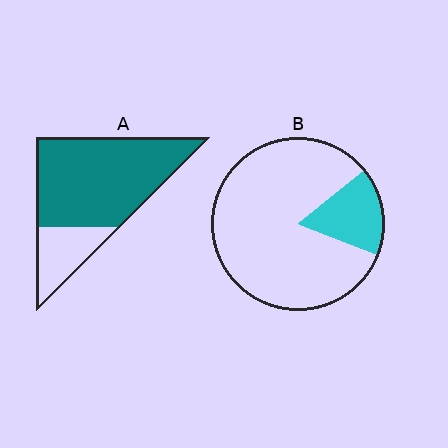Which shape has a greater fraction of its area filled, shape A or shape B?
Shape A.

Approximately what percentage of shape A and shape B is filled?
A is approximately 75% and B is approximately 15%.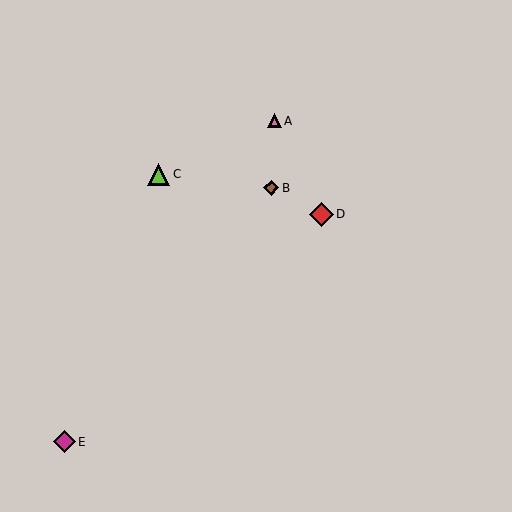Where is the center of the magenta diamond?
The center of the magenta diamond is at (64, 442).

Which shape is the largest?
The red diamond (labeled D) is the largest.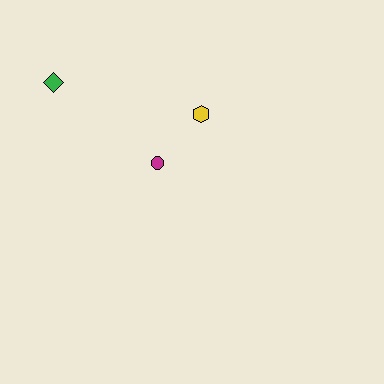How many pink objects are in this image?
There are no pink objects.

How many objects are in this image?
There are 3 objects.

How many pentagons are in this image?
There are no pentagons.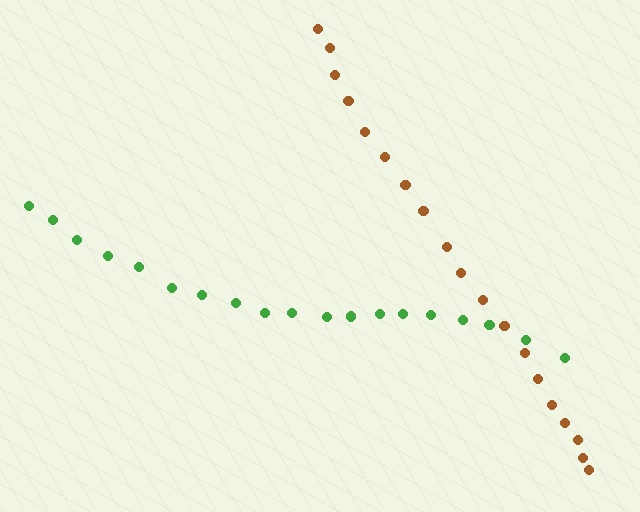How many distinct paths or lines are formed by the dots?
There are 2 distinct paths.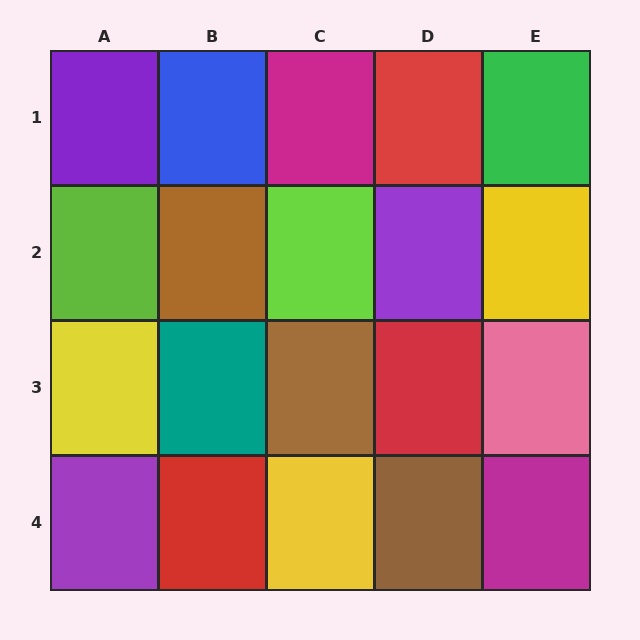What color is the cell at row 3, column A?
Yellow.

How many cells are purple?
3 cells are purple.